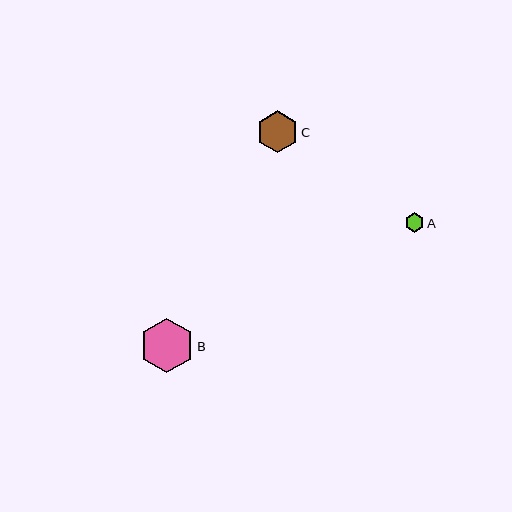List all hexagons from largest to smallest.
From largest to smallest: B, C, A.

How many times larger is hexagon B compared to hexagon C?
Hexagon B is approximately 1.3 times the size of hexagon C.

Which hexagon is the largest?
Hexagon B is the largest with a size of approximately 55 pixels.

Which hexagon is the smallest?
Hexagon A is the smallest with a size of approximately 19 pixels.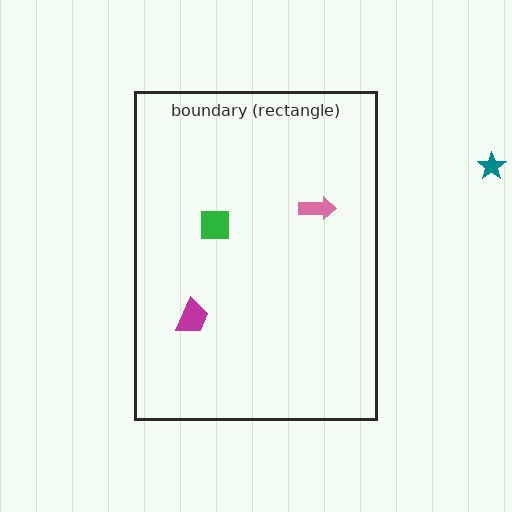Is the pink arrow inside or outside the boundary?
Inside.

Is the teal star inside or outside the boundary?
Outside.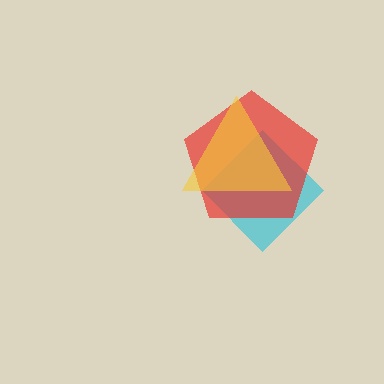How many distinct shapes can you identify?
There are 3 distinct shapes: a cyan diamond, a red pentagon, a yellow triangle.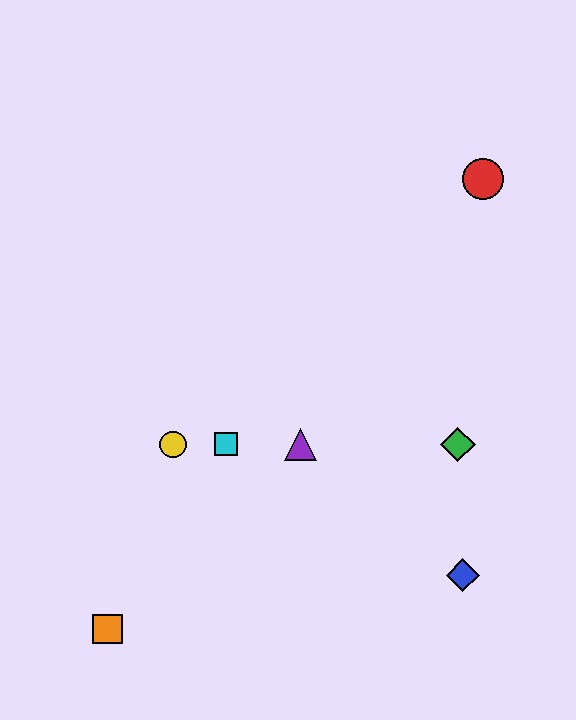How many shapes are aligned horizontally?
4 shapes (the green diamond, the yellow circle, the purple triangle, the cyan square) are aligned horizontally.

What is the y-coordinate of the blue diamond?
The blue diamond is at y≈575.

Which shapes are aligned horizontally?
The green diamond, the yellow circle, the purple triangle, the cyan square are aligned horizontally.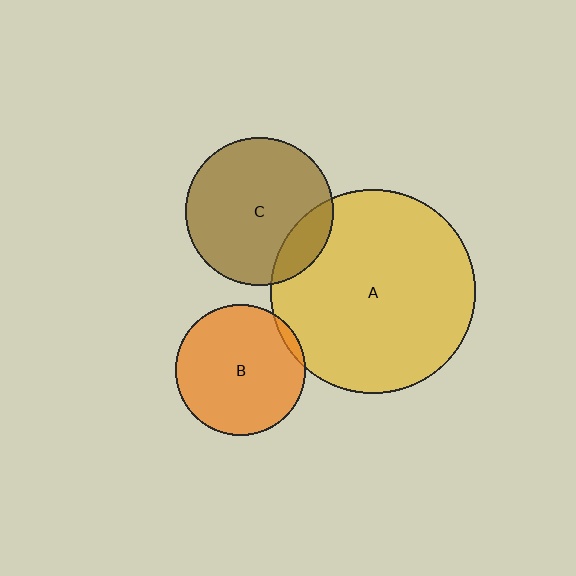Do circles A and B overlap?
Yes.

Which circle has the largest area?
Circle A (yellow).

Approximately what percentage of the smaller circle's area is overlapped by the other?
Approximately 5%.